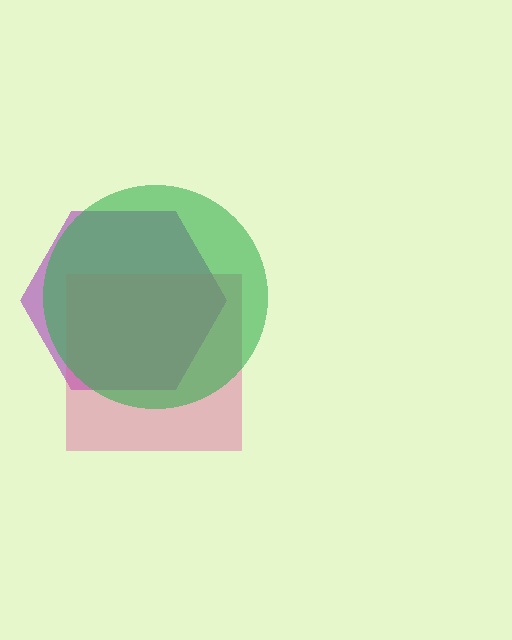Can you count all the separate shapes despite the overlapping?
Yes, there are 3 separate shapes.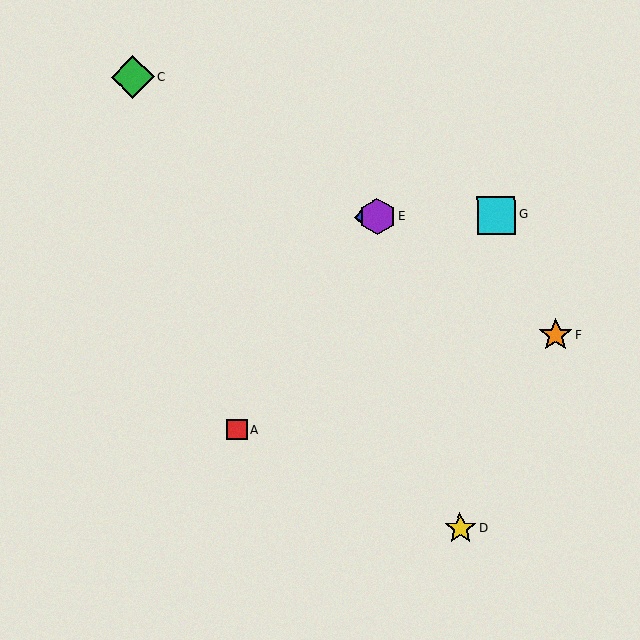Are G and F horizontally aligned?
No, G is at y≈215 and F is at y≈335.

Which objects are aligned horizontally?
Objects B, E, G are aligned horizontally.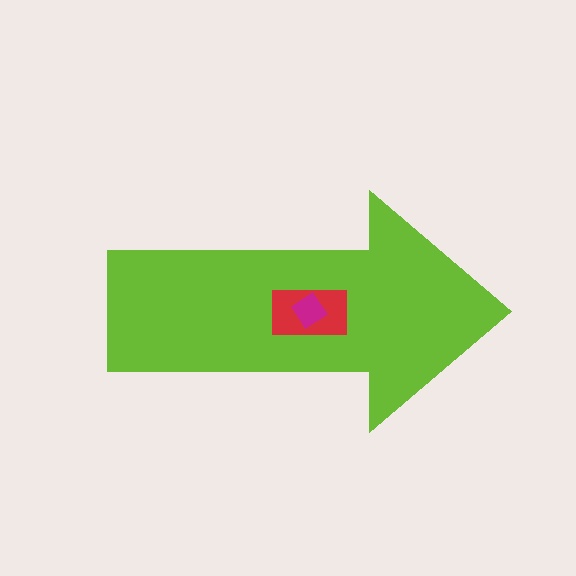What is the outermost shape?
The lime arrow.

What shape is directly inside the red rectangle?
The magenta diamond.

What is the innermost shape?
The magenta diamond.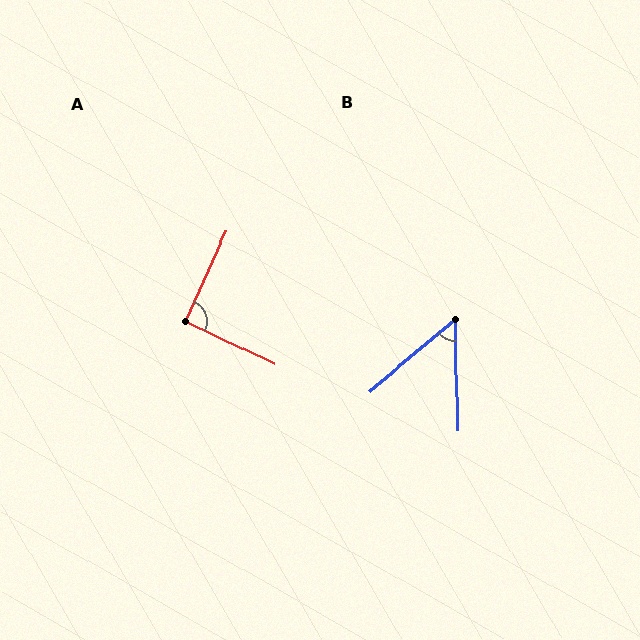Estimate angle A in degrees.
Approximately 91 degrees.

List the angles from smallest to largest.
B (51°), A (91°).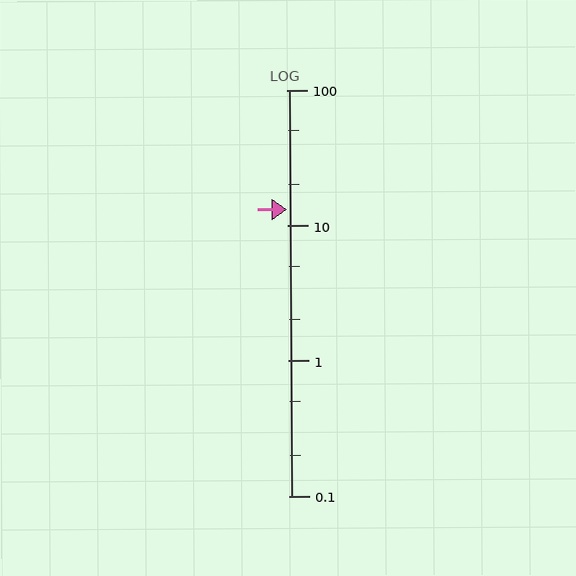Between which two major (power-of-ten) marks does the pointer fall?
The pointer is between 10 and 100.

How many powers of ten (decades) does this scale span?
The scale spans 3 decades, from 0.1 to 100.